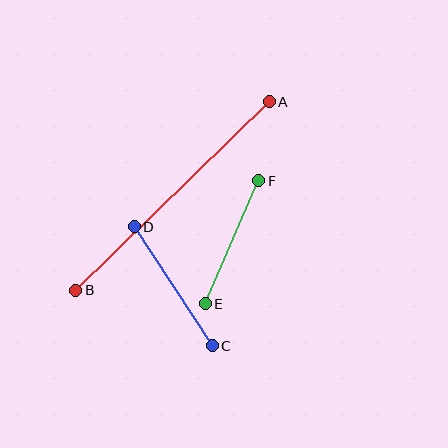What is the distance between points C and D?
The distance is approximately 142 pixels.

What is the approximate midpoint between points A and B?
The midpoint is at approximately (172, 196) pixels.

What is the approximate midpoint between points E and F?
The midpoint is at approximately (232, 242) pixels.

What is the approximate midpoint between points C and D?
The midpoint is at approximately (173, 286) pixels.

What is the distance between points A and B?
The distance is approximately 270 pixels.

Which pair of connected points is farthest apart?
Points A and B are farthest apart.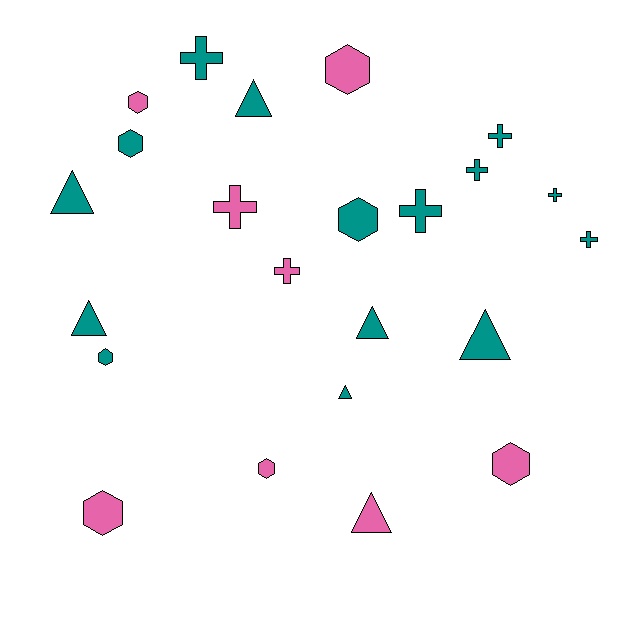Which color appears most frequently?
Teal, with 15 objects.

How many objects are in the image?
There are 23 objects.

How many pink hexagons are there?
There are 5 pink hexagons.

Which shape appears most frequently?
Hexagon, with 8 objects.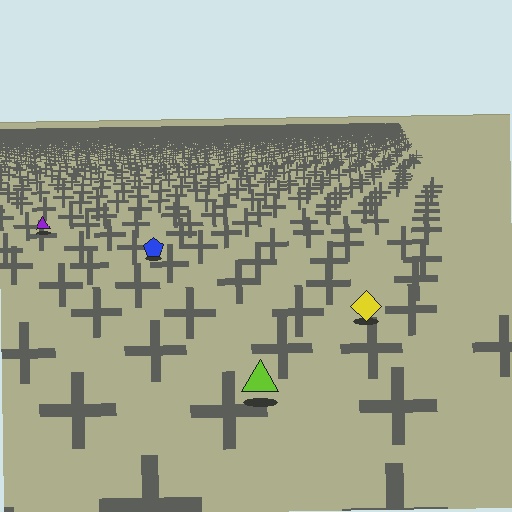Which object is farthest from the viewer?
The purple triangle is farthest from the viewer. It appears smaller and the ground texture around it is denser.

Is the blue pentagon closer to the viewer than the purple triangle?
Yes. The blue pentagon is closer — you can tell from the texture gradient: the ground texture is coarser near it.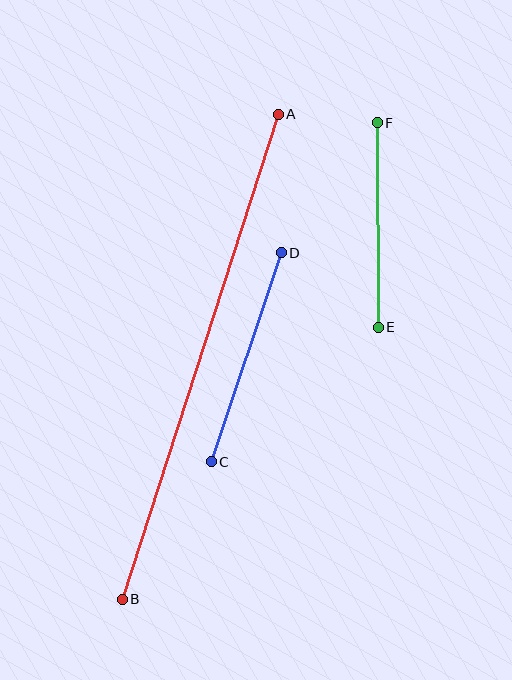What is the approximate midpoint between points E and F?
The midpoint is at approximately (378, 225) pixels.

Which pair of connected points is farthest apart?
Points A and B are farthest apart.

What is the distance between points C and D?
The distance is approximately 220 pixels.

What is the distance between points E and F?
The distance is approximately 205 pixels.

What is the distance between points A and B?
The distance is approximately 509 pixels.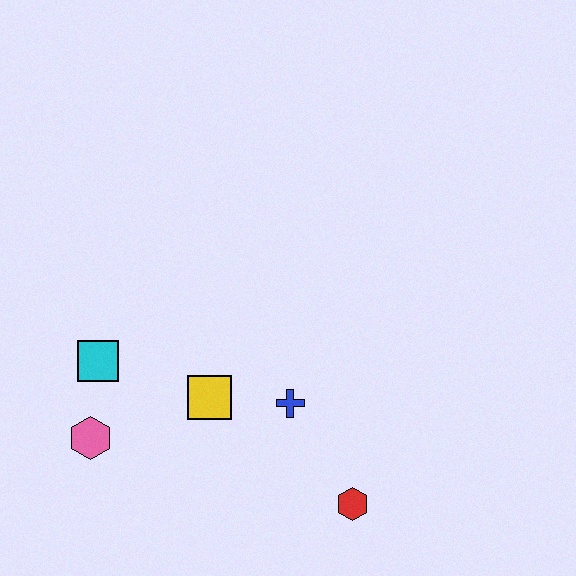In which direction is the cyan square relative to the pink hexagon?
The cyan square is above the pink hexagon.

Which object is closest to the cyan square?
The pink hexagon is closest to the cyan square.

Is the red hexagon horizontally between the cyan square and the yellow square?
No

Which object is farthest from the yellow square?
The red hexagon is farthest from the yellow square.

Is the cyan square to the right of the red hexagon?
No